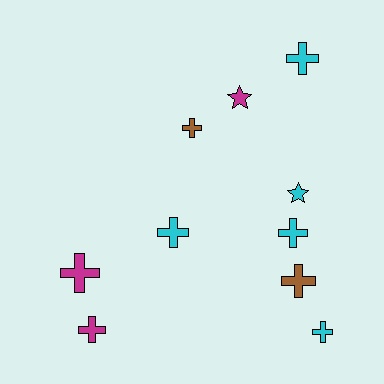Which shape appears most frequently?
Cross, with 8 objects.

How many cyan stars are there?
There is 1 cyan star.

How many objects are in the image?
There are 10 objects.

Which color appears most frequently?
Cyan, with 5 objects.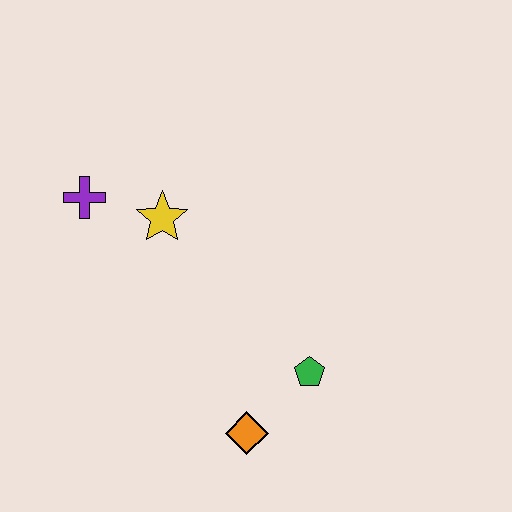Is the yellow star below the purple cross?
Yes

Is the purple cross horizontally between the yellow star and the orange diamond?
No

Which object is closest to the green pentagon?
The orange diamond is closest to the green pentagon.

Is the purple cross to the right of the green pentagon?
No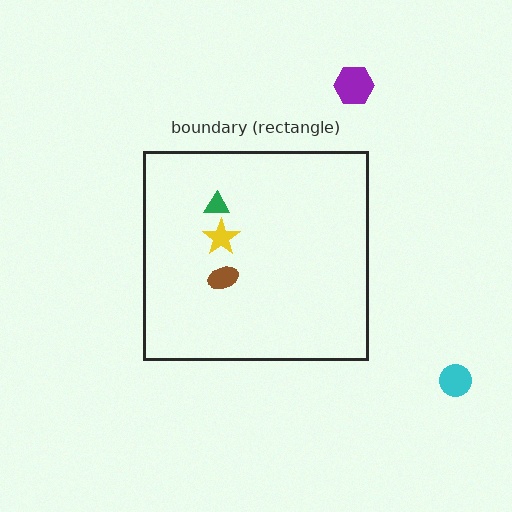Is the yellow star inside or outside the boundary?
Inside.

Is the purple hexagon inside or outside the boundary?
Outside.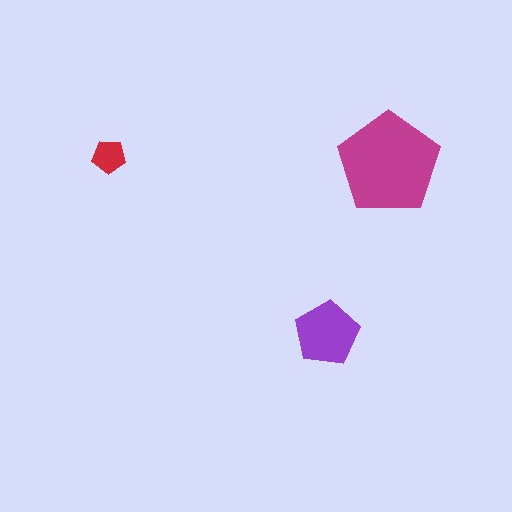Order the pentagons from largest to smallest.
the magenta one, the purple one, the red one.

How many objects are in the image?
There are 3 objects in the image.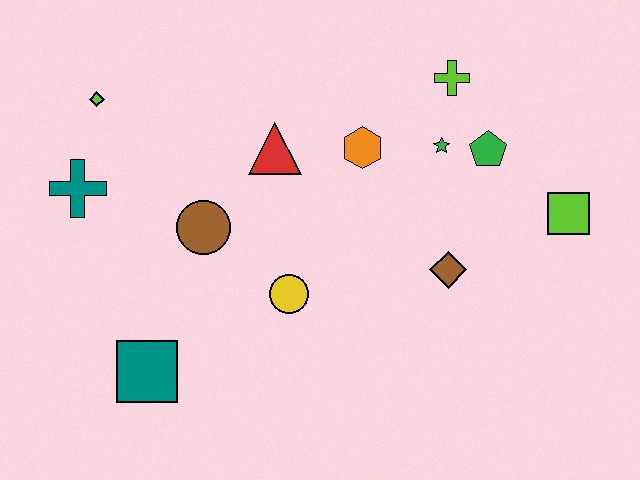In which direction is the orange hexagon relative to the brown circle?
The orange hexagon is to the right of the brown circle.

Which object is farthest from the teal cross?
The lime square is farthest from the teal cross.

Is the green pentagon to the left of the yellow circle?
No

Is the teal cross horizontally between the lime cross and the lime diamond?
No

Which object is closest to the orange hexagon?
The green star is closest to the orange hexagon.